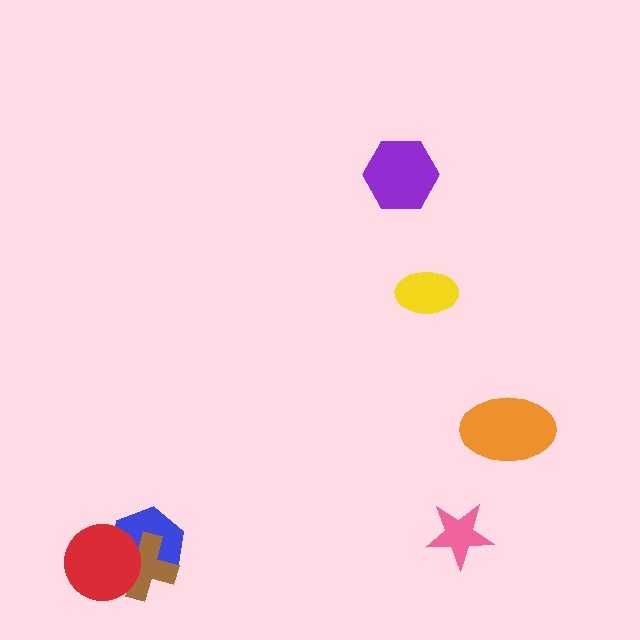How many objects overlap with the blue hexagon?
2 objects overlap with the blue hexagon.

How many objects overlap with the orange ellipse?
0 objects overlap with the orange ellipse.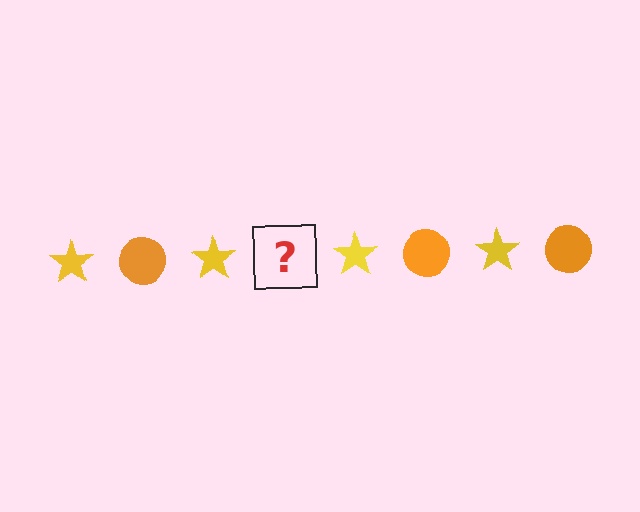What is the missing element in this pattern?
The missing element is an orange circle.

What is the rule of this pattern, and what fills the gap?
The rule is that the pattern alternates between yellow star and orange circle. The gap should be filled with an orange circle.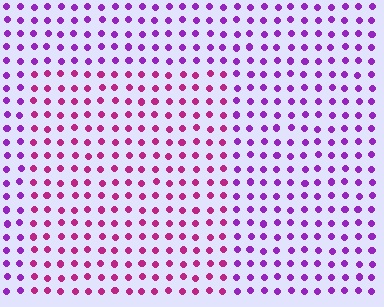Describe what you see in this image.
The image is filled with small purple elements in a uniform arrangement. A rectangle-shaped region is visible where the elements are tinted to a slightly different hue, forming a subtle color boundary.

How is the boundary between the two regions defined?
The boundary is defined purely by a slight shift in hue (about 36 degrees). Spacing, size, and orientation are identical on both sides.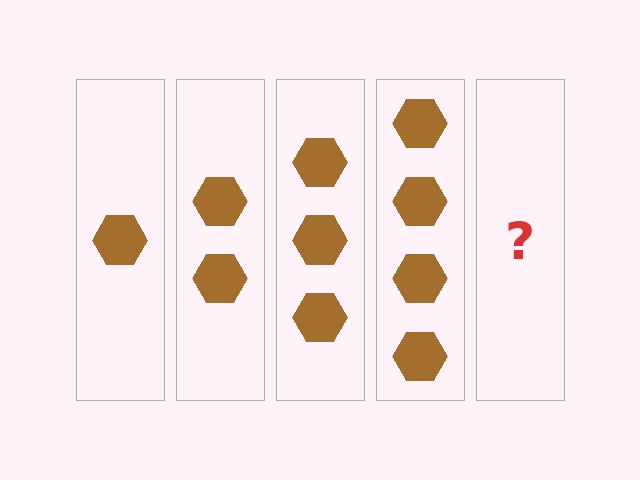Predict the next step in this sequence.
The next step is 5 hexagons.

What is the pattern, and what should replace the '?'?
The pattern is that each step adds one more hexagon. The '?' should be 5 hexagons.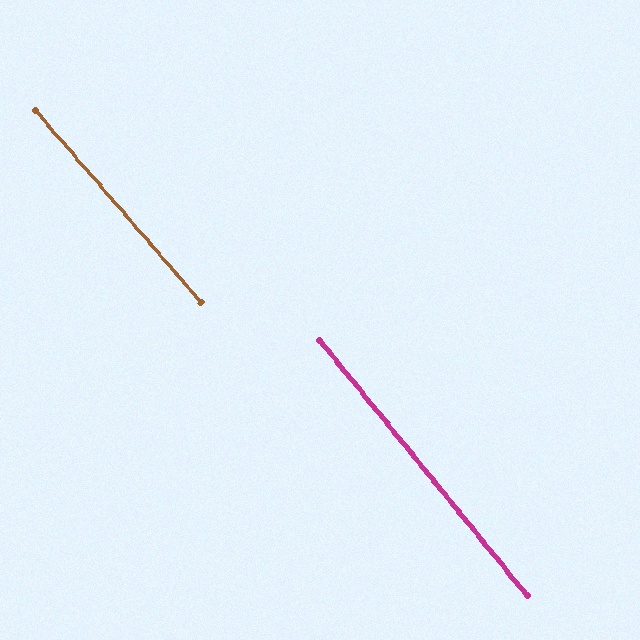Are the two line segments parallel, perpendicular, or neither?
Parallel — their directions differ by only 1.7°.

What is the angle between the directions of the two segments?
Approximately 2 degrees.